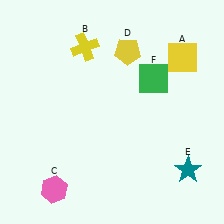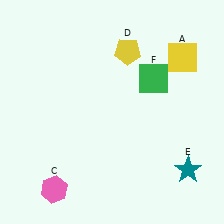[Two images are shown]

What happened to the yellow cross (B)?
The yellow cross (B) was removed in Image 2. It was in the top-left area of Image 1.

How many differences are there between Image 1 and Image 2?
There is 1 difference between the two images.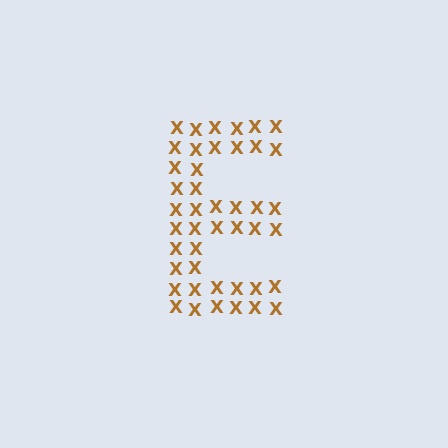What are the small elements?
The small elements are letter X's.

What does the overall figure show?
The overall figure shows the letter E.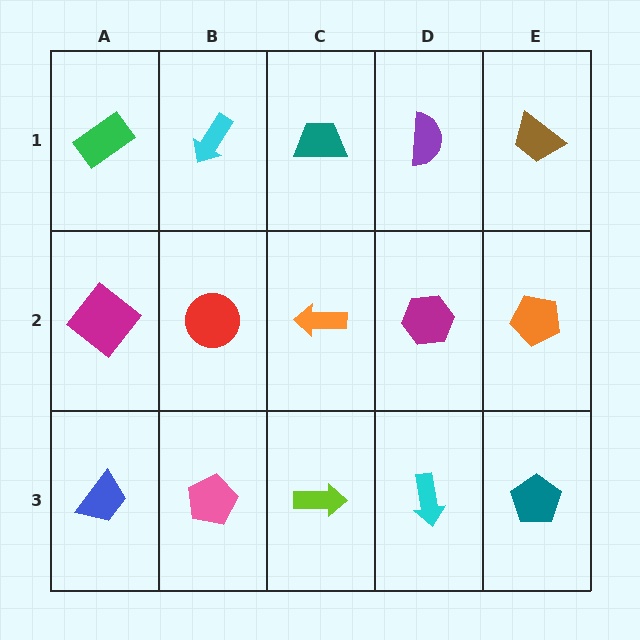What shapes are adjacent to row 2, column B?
A cyan arrow (row 1, column B), a pink pentagon (row 3, column B), a magenta diamond (row 2, column A), an orange arrow (row 2, column C).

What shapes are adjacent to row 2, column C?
A teal trapezoid (row 1, column C), a lime arrow (row 3, column C), a red circle (row 2, column B), a magenta hexagon (row 2, column D).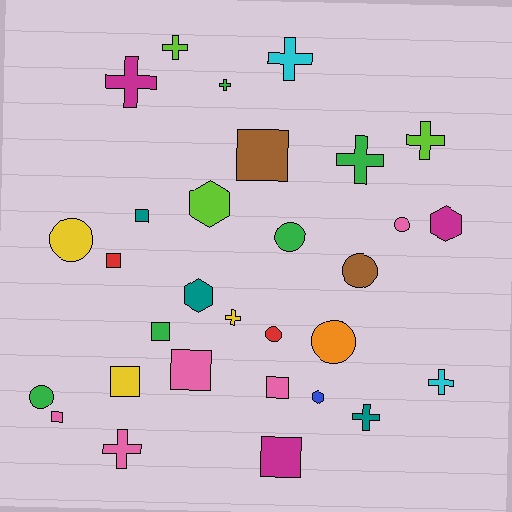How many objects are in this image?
There are 30 objects.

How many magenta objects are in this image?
There are 3 magenta objects.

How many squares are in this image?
There are 9 squares.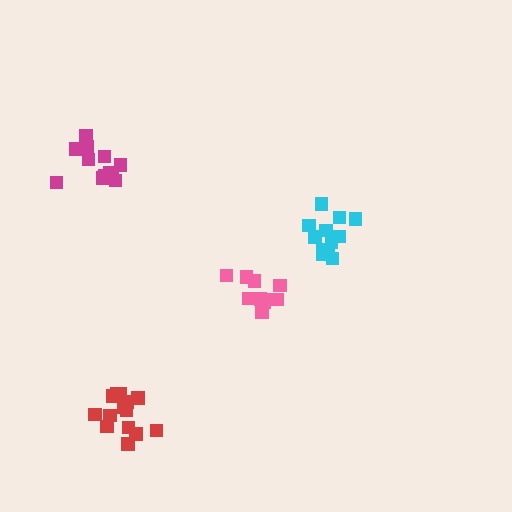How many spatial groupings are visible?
There are 4 spatial groupings.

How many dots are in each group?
Group 1: 14 dots, Group 2: 10 dots, Group 3: 12 dots, Group 4: 12 dots (48 total).